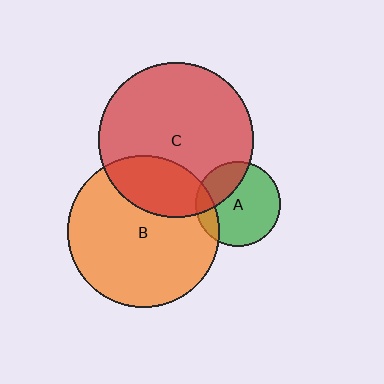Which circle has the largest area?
Circle C (red).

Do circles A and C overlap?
Yes.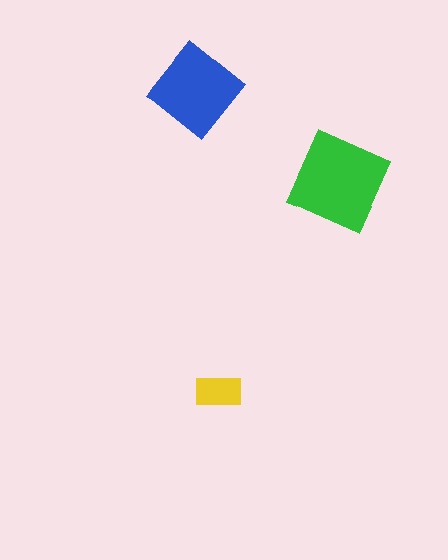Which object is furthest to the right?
The green diamond is rightmost.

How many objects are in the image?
There are 3 objects in the image.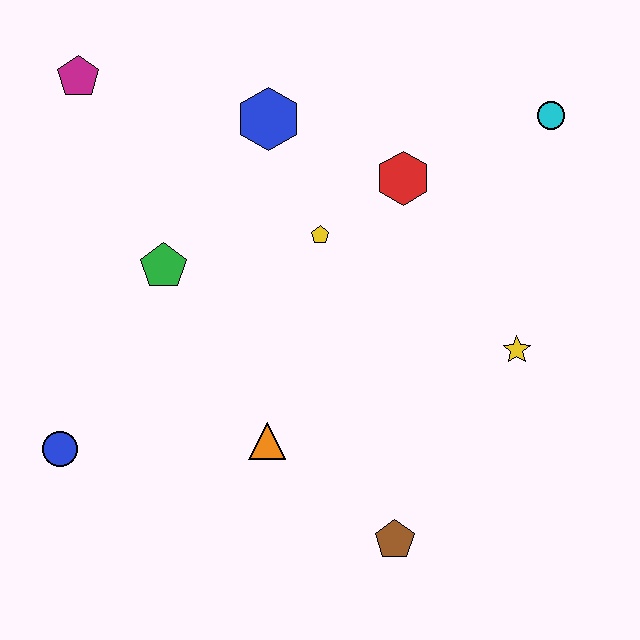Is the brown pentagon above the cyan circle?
No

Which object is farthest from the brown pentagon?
The magenta pentagon is farthest from the brown pentagon.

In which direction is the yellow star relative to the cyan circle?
The yellow star is below the cyan circle.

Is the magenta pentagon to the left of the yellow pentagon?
Yes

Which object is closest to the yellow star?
The red hexagon is closest to the yellow star.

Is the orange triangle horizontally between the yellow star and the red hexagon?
No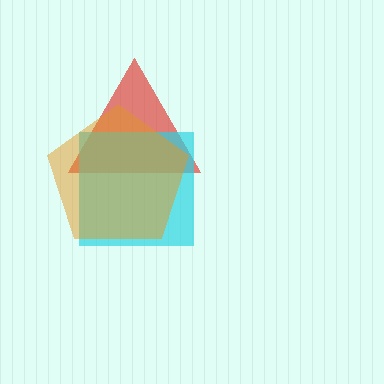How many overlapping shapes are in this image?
There are 3 overlapping shapes in the image.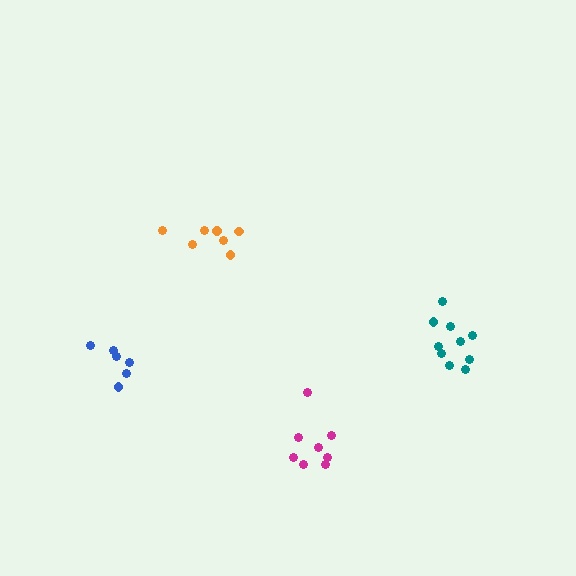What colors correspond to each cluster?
The clusters are colored: orange, blue, magenta, teal.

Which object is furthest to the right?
The teal cluster is rightmost.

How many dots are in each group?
Group 1: 7 dots, Group 2: 6 dots, Group 3: 8 dots, Group 4: 10 dots (31 total).